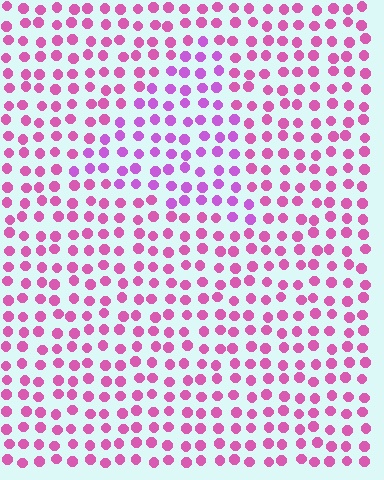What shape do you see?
I see a triangle.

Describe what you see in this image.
The image is filled with small pink elements in a uniform arrangement. A triangle-shaped region is visible where the elements are tinted to a slightly different hue, forming a subtle color boundary.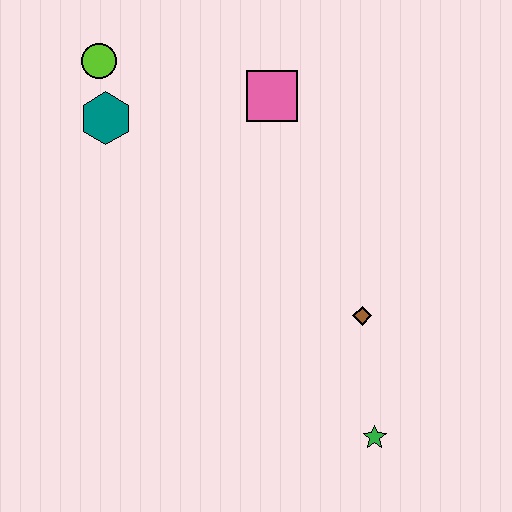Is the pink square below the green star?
No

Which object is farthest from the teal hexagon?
The green star is farthest from the teal hexagon.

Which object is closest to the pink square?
The teal hexagon is closest to the pink square.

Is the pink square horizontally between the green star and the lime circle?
Yes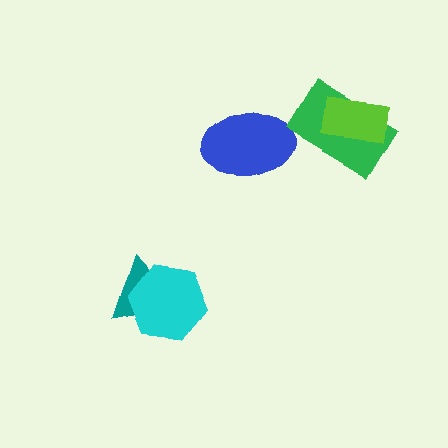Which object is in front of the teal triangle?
The cyan hexagon is in front of the teal triangle.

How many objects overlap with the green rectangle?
1 object overlaps with the green rectangle.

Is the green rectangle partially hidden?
Yes, it is partially covered by another shape.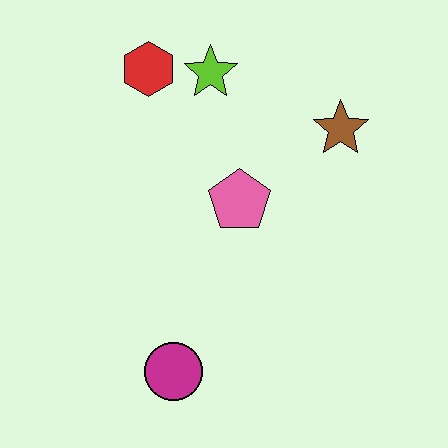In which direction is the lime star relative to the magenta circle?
The lime star is above the magenta circle.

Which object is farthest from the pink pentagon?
The magenta circle is farthest from the pink pentagon.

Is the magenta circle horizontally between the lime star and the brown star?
No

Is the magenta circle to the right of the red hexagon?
Yes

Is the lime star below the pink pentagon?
No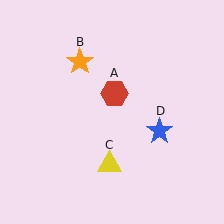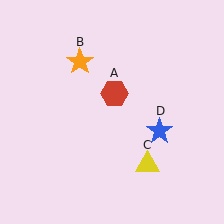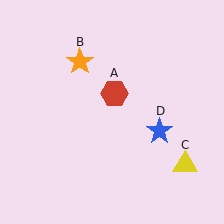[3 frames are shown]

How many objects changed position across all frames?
1 object changed position: yellow triangle (object C).